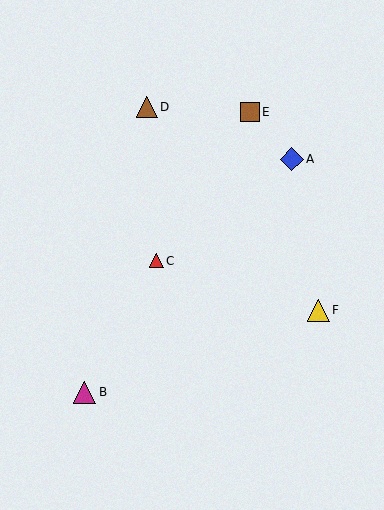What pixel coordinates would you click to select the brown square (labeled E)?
Click at (250, 112) to select the brown square E.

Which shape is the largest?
The blue diamond (labeled A) is the largest.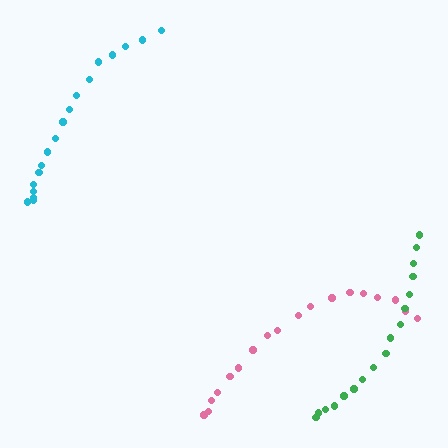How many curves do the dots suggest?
There are 3 distinct paths.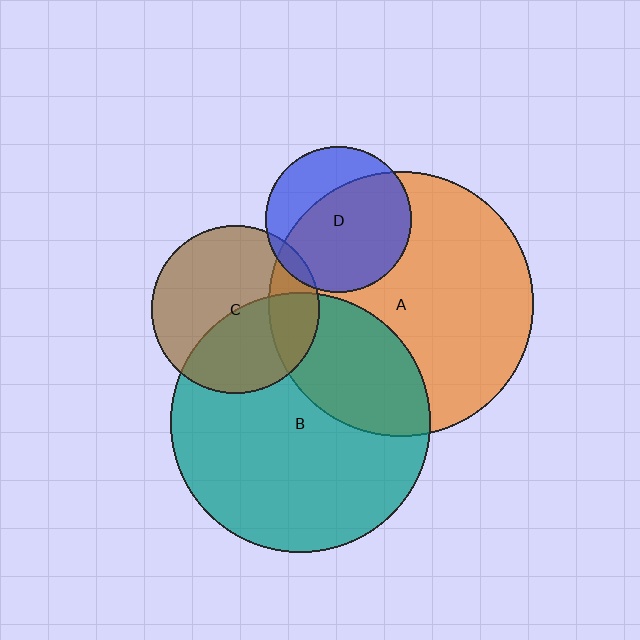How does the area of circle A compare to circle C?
Approximately 2.5 times.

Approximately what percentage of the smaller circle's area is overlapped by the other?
Approximately 20%.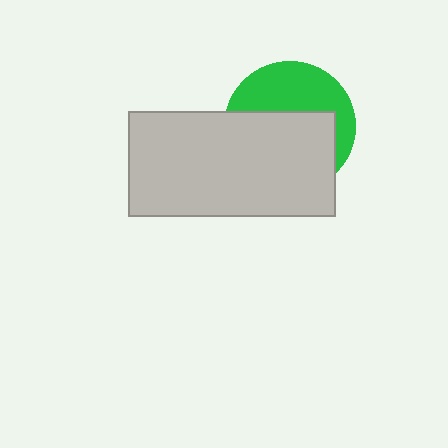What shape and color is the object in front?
The object in front is a light gray rectangle.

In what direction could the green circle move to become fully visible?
The green circle could move up. That would shift it out from behind the light gray rectangle entirely.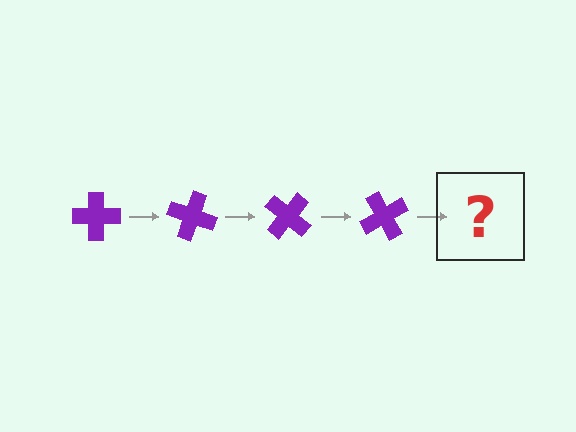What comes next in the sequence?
The next element should be a purple cross rotated 80 degrees.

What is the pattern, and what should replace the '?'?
The pattern is that the cross rotates 20 degrees each step. The '?' should be a purple cross rotated 80 degrees.